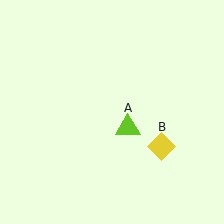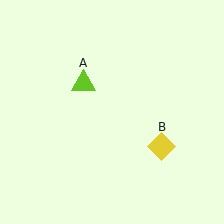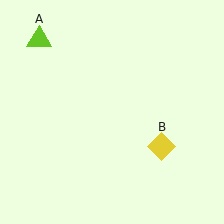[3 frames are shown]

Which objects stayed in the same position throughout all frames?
Yellow diamond (object B) remained stationary.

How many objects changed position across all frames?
1 object changed position: lime triangle (object A).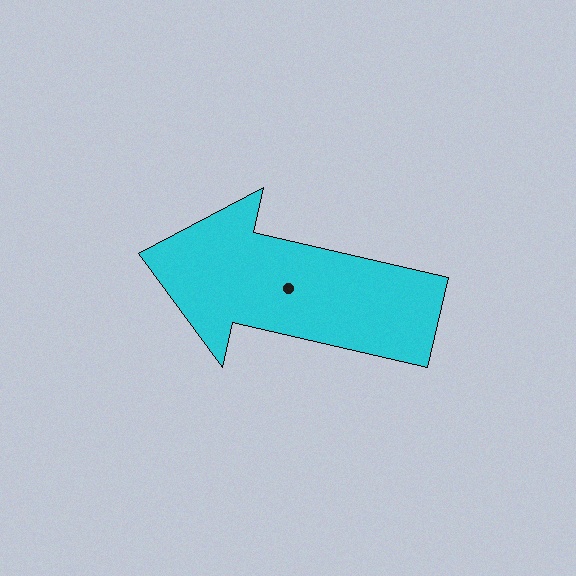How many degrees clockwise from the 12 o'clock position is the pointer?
Approximately 283 degrees.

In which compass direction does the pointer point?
West.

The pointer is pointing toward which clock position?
Roughly 9 o'clock.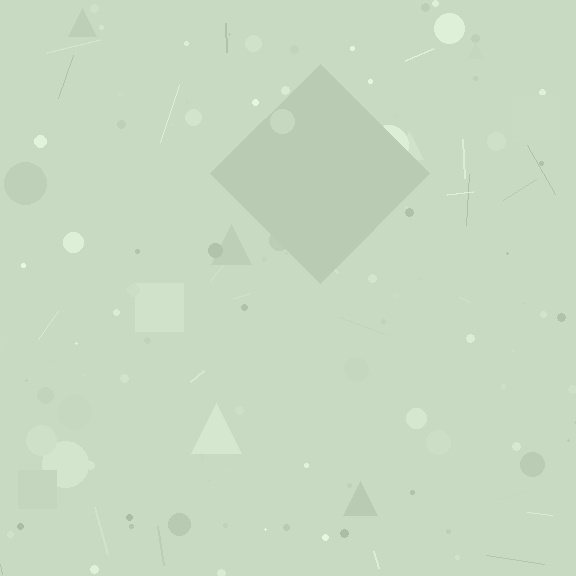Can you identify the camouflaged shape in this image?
The camouflaged shape is a diamond.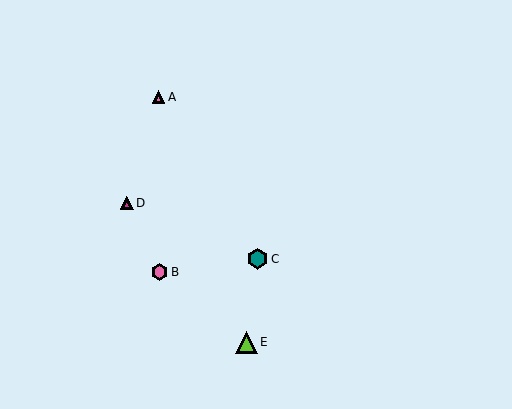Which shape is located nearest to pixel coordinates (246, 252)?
The teal hexagon (labeled C) at (257, 259) is nearest to that location.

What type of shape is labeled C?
Shape C is a teal hexagon.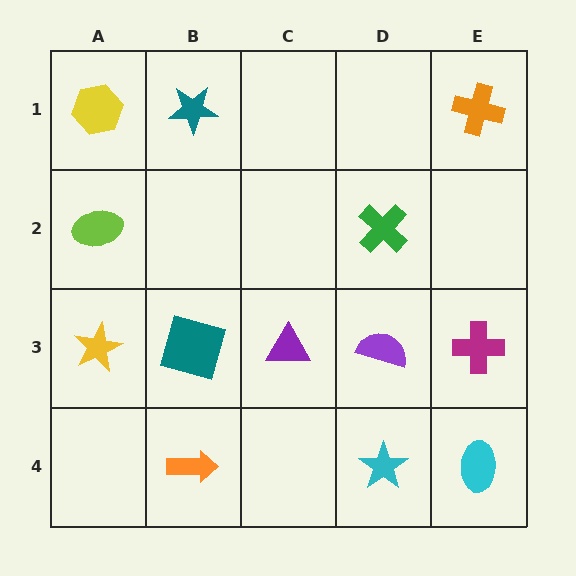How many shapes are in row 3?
5 shapes.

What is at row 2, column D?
A green cross.